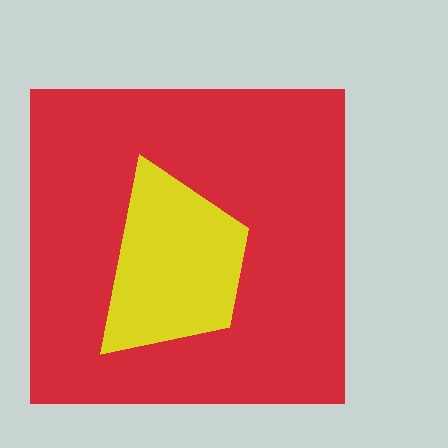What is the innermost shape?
The yellow trapezoid.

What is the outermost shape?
The red square.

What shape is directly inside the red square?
The yellow trapezoid.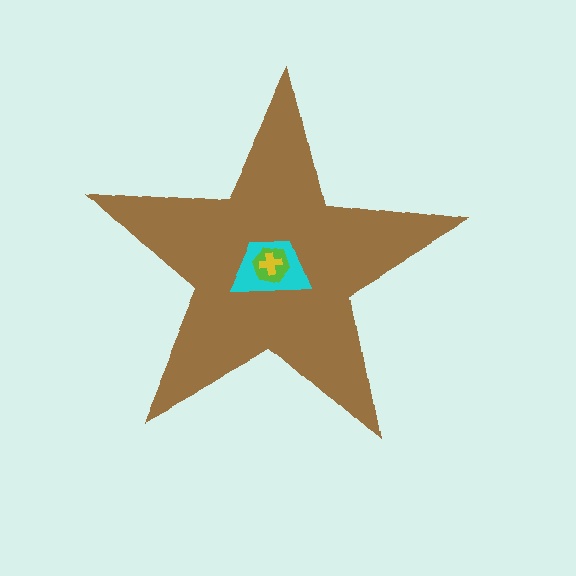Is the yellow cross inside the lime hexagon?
Yes.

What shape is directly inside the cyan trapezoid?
The lime hexagon.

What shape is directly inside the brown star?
The cyan trapezoid.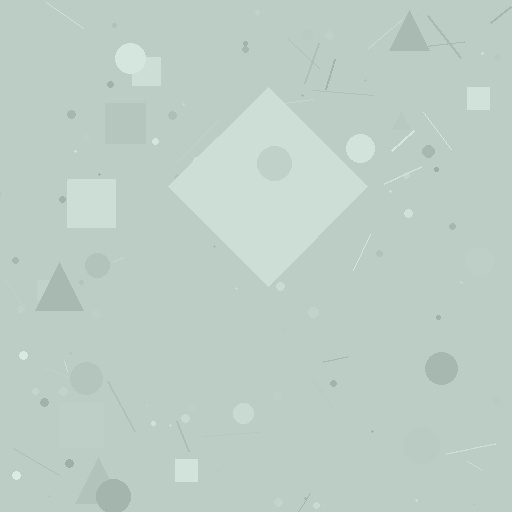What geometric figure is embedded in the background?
A diamond is embedded in the background.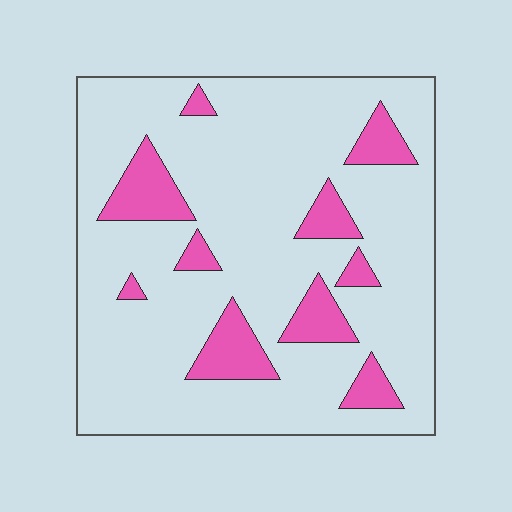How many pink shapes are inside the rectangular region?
10.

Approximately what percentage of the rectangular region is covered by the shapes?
Approximately 15%.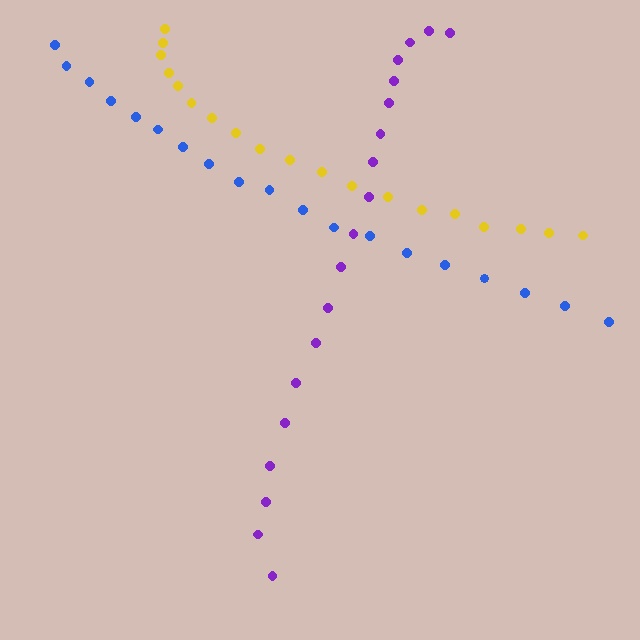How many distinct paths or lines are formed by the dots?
There are 3 distinct paths.